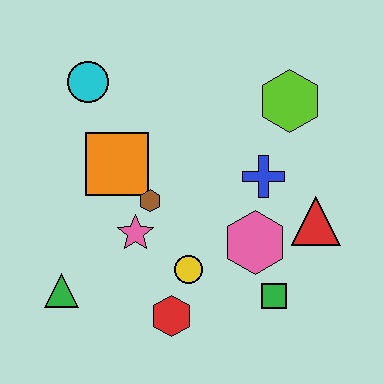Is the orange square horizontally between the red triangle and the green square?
No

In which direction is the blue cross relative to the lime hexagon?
The blue cross is below the lime hexagon.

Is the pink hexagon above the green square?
Yes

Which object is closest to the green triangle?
The pink star is closest to the green triangle.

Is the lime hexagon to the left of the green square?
No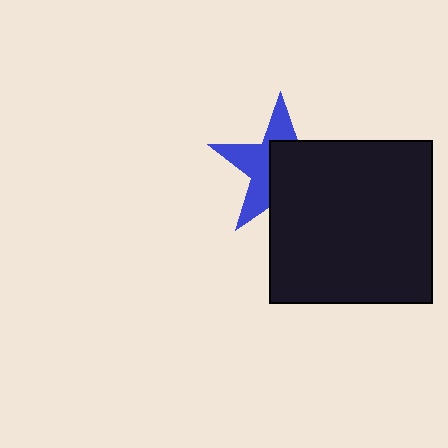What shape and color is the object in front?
The object in front is a black square.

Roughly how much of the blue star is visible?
About half of it is visible (roughly 46%).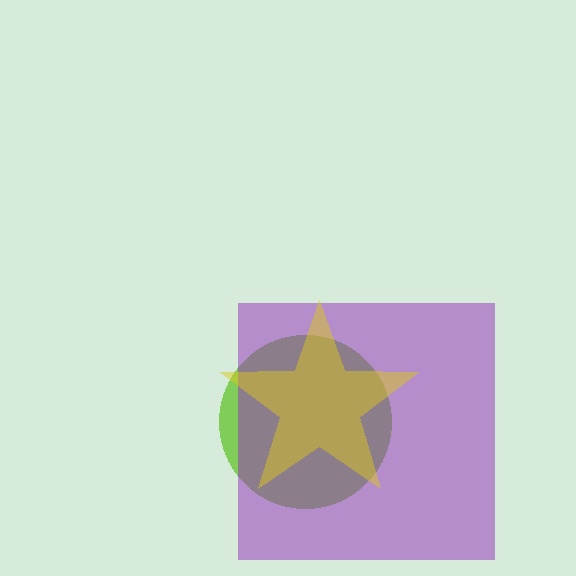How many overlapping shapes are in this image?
There are 3 overlapping shapes in the image.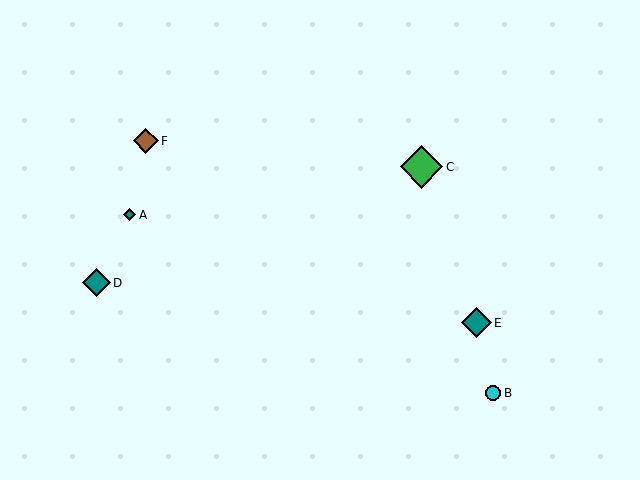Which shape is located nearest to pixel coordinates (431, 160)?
The green diamond (labeled C) at (422, 167) is nearest to that location.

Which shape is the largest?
The green diamond (labeled C) is the largest.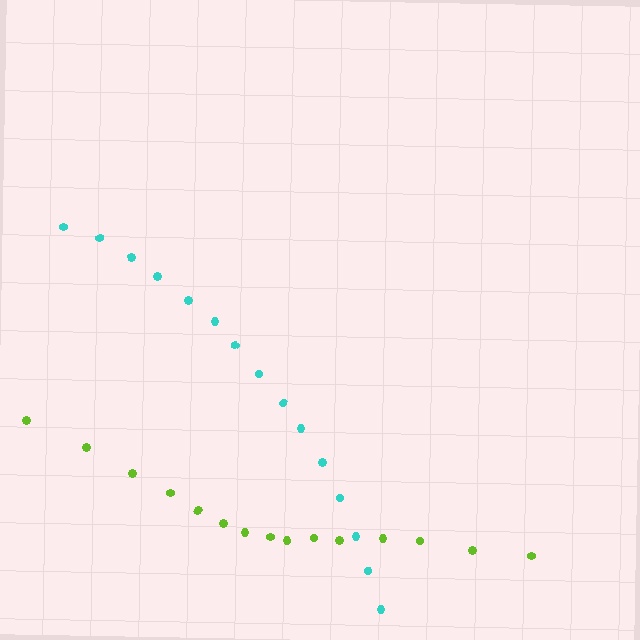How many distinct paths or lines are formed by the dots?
There are 2 distinct paths.